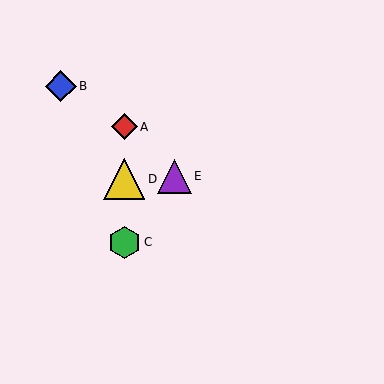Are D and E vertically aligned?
No, D is at x≈124 and E is at x≈174.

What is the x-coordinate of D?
Object D is at x≈124.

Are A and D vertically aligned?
Yes, both are at x≈124.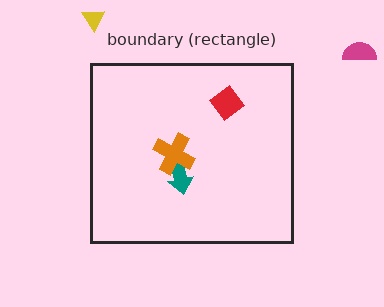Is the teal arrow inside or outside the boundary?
Inside.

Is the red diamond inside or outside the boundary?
Inside.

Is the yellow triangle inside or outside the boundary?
Outside.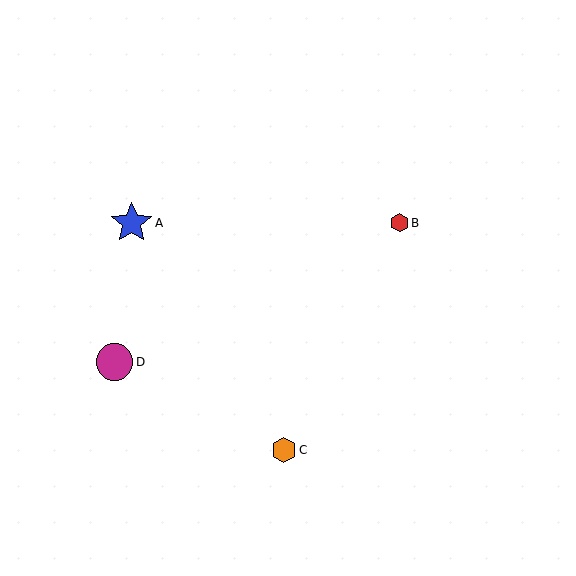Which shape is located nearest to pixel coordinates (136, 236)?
The blue star (labeled A) at (132, 223) is nearest to that location.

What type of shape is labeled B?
Shape B is a red hexagon.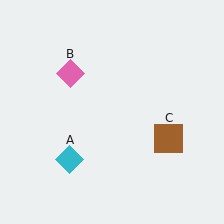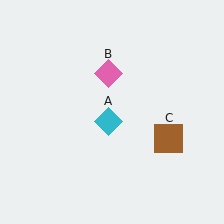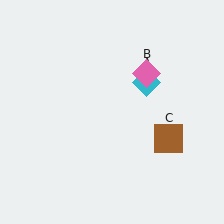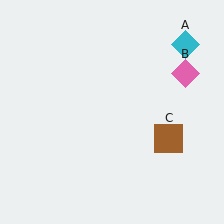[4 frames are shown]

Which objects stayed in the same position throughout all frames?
Brown square (object C) remained stationary.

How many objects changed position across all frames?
2 objects changed position: cyan diamond (object A), pink diamond (object B).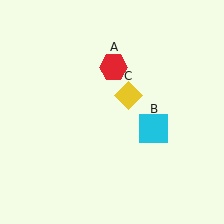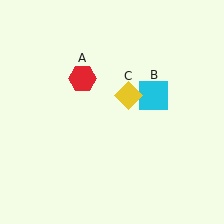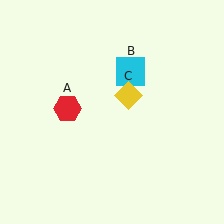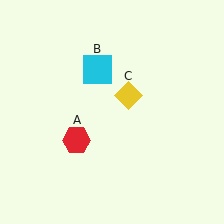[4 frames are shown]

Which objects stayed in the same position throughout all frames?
Yellow diamond (object C) remained stationary.